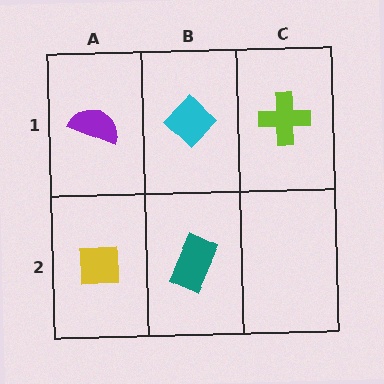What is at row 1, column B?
A cyan diamond.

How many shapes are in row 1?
3 shapes.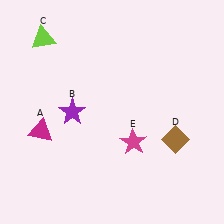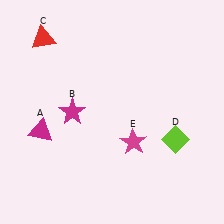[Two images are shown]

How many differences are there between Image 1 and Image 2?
There are 3 differences between the two images.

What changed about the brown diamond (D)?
In Image 1, D is brown. In Image 2, it changed to lime.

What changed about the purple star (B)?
In Image 1, B is purple. In Image 2, it changed to magenta.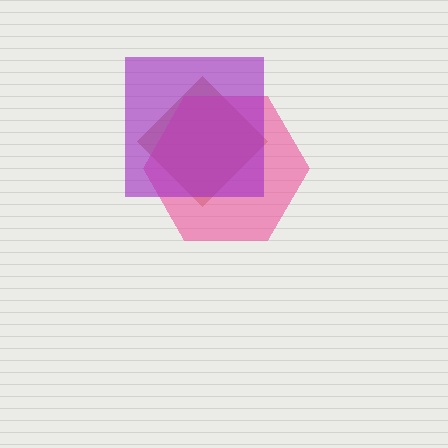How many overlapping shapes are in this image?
There are 3 overlapping shapes in the image.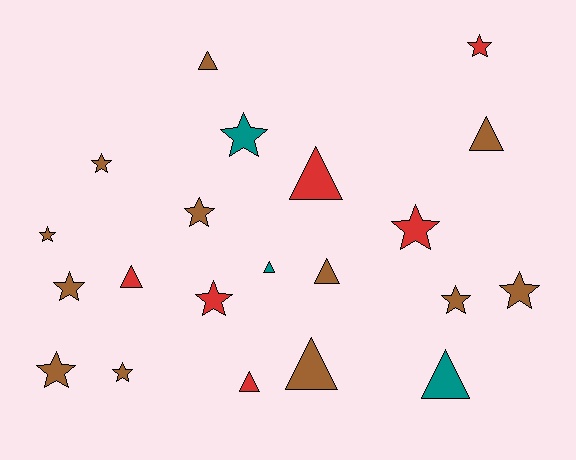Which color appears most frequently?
Brown, with 12 objects.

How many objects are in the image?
There are 21 objects.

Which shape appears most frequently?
Star, with 12 objects.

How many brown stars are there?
There are 8 brown stars.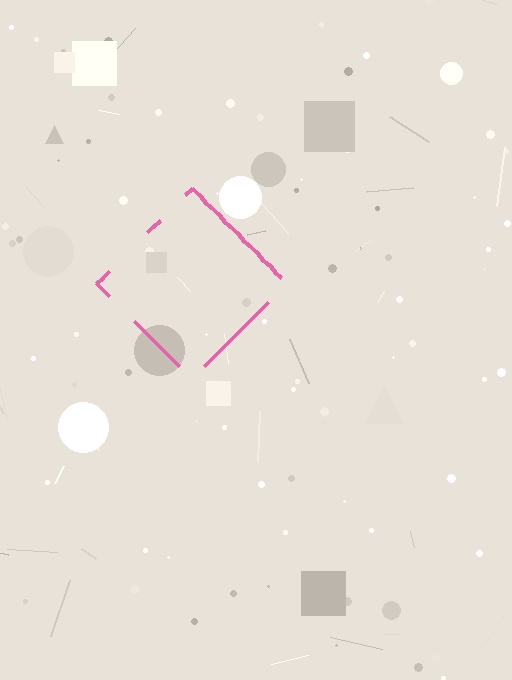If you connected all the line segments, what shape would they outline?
They would outline a diamond.